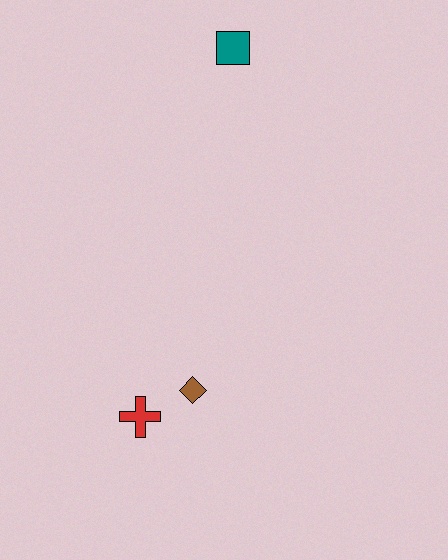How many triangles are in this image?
There are no triangles.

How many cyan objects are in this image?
There are no cyan objects.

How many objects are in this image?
There are 3 objects.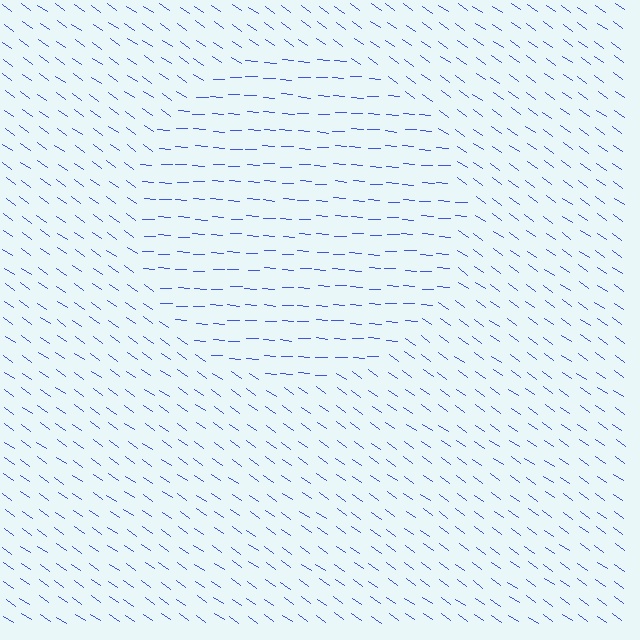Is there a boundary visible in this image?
Yes, there is a texture boundary formed by a change in line orientation.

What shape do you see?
I see a circle.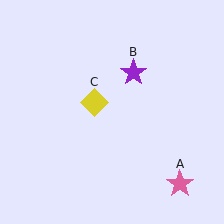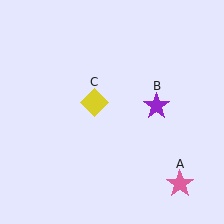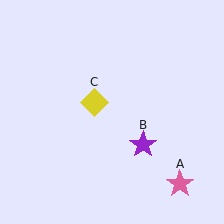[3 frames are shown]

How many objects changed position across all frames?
1 object changed position: purple star (object B).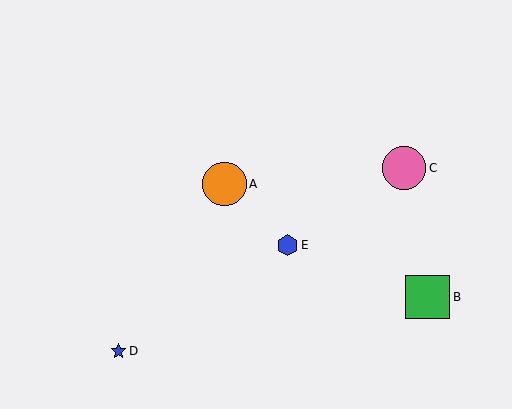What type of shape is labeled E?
Shape E is a blue hexagon.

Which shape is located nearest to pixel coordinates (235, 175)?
The orange circle (labeled A) at (224, 184) is nearest to that location.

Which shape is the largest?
The green square (labeled B) is the largest.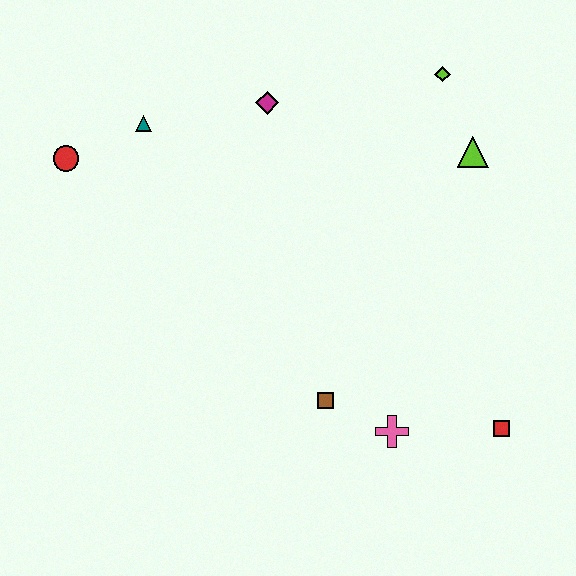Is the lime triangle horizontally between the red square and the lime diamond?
Yes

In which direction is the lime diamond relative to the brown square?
The lime diamond is above the brown square.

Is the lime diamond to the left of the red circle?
No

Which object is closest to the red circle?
The teal triangle is closest to the red circle.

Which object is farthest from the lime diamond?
The red circle is farthest from the lime diamond.